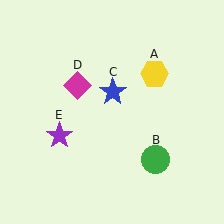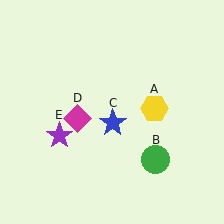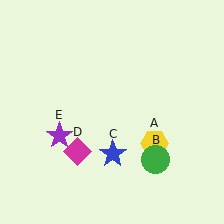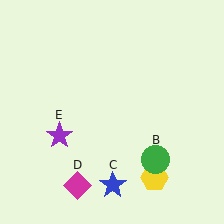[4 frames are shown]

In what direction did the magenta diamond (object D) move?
The magenta diamond (object D) moved down.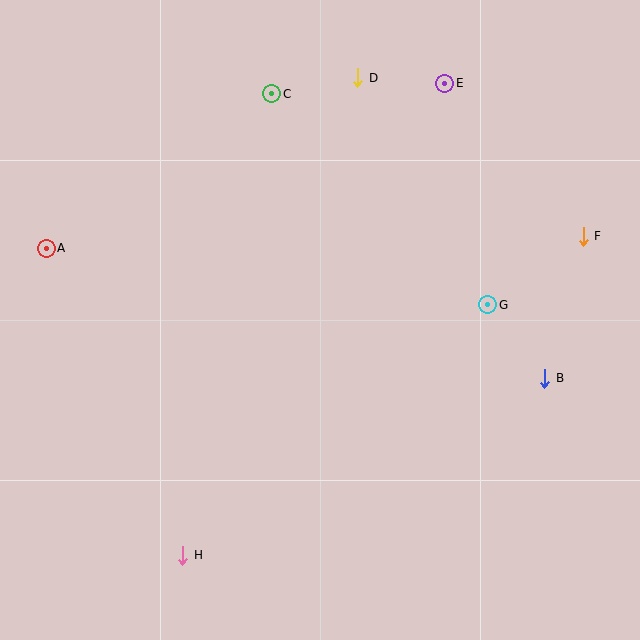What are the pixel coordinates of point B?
Point B is at (545, 378).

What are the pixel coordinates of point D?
Point D is at (358, 78).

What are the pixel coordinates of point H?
Point H is at (183, 555).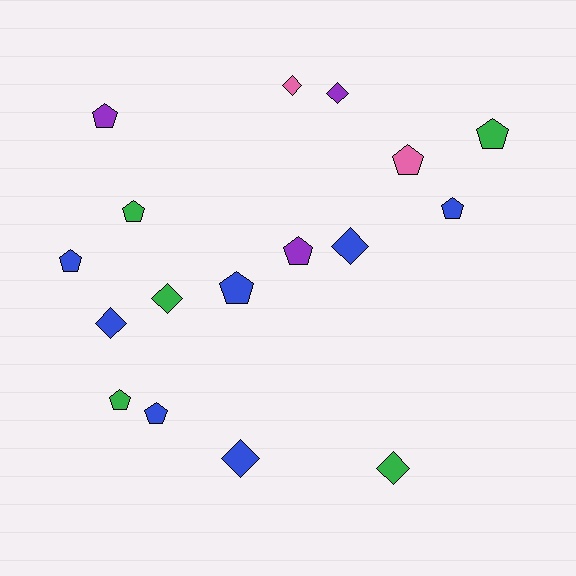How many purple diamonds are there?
There is 1 purple diamond.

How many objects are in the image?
There are 17 objects.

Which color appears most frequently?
Blue, with 7 objects.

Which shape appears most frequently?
Pentagon, with 10 objects.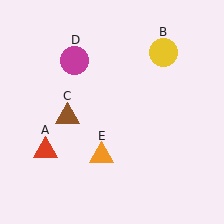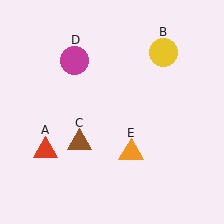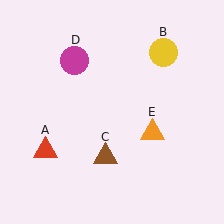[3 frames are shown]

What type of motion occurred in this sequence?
The brown triangle (object C), orange triangle (object E) rotated counterclockwise around the center of the scene.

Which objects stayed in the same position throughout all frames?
Red triangle (object A) and yellow circle (object B) and magenta circle (object D) remained stationary.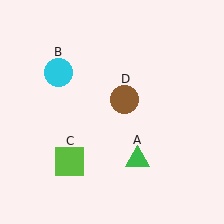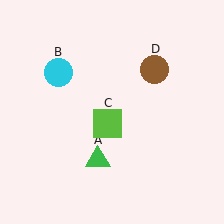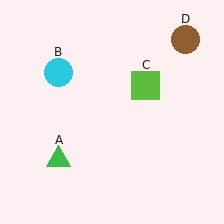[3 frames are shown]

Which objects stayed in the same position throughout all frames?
Cyan circle (object B) remained stationary.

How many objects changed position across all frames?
3 objects changed position: green triangle (object A), lime square (object C), brown circle (object D).